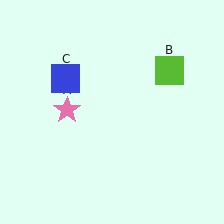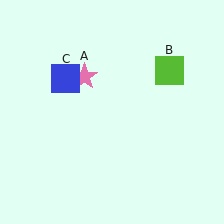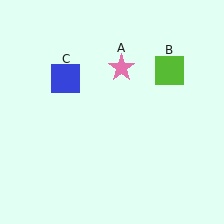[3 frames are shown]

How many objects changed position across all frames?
1 object changed position: pink star (object A).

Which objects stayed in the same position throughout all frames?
Lime square (object B) and blue square (object C) remained stationary.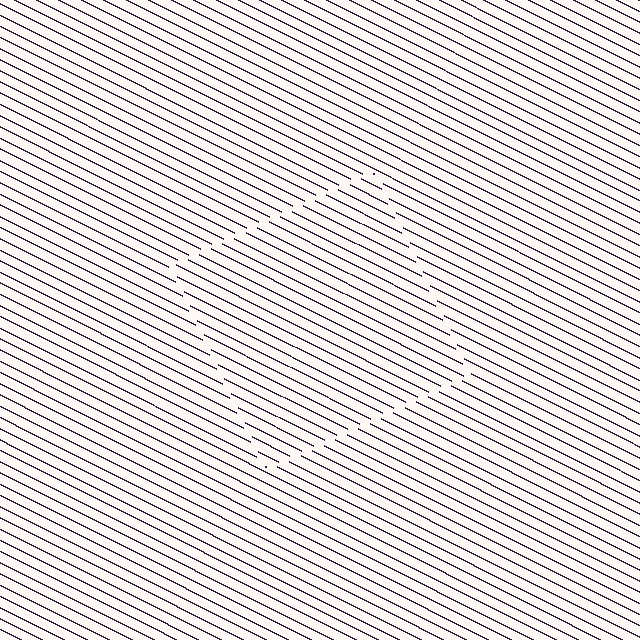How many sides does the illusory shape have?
4 sides — the line-ends trace a square.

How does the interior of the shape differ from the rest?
The interior of the shape contains the same grating, shifted by half a period — the contour is defined by the phase discontinuity where line-ends from the inner and outer gratings abut.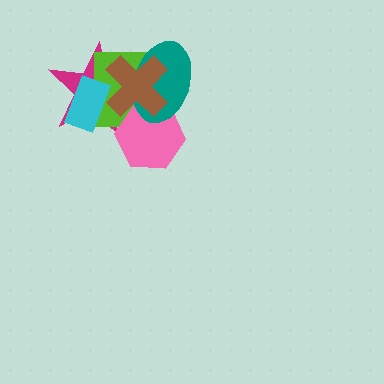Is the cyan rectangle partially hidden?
Yes, it is partially covered by another shape.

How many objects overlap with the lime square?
5 objects overlap with the lime square.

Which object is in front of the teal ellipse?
The brown cross is in front of the teal ellipse.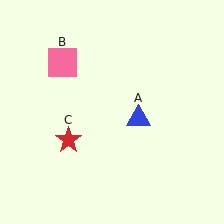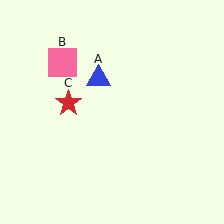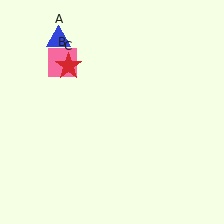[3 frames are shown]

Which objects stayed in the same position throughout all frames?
Pink square (object B) remained stationary.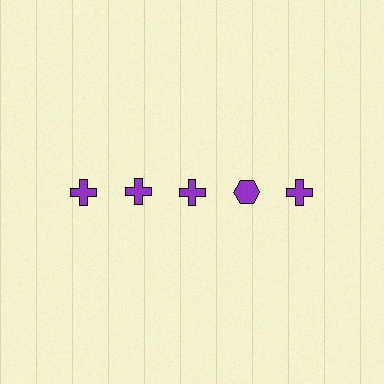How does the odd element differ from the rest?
It has a different shape: hexagon instead of cross.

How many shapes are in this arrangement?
There are 5 shapes arranged in a grid pattern.